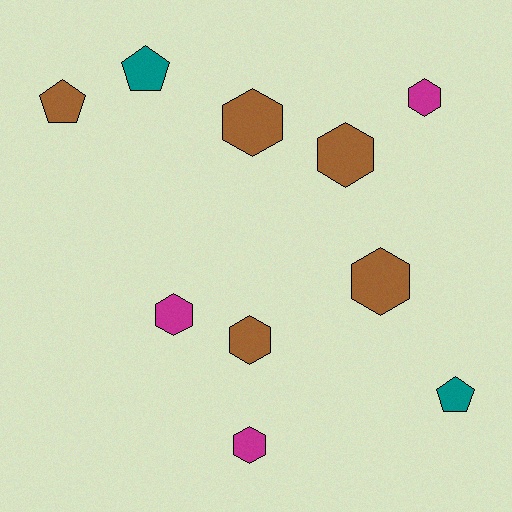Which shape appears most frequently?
Hexagon, with 7 objects.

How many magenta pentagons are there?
There are no magenta pentagons.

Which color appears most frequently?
Brown, with 5 objects.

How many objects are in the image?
There are 10 objects.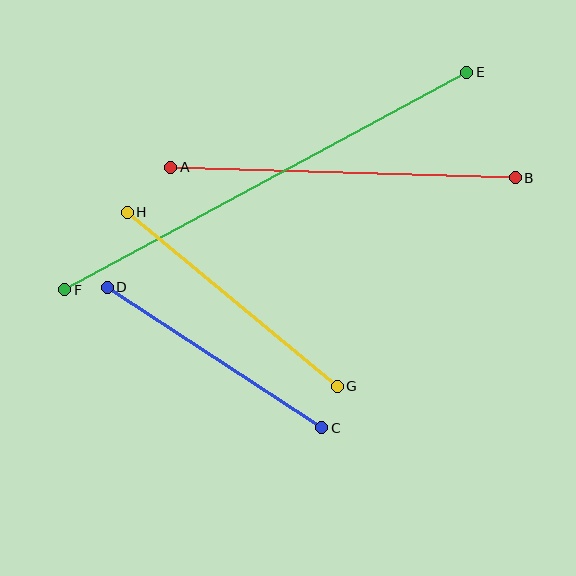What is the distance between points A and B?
The distance is approximately 345 pixels.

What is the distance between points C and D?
The distance is approximately 256 pixels.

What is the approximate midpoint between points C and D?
The midpoint is at approximately (215, 358) pixels.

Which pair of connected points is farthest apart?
Points E and F are farthest apart.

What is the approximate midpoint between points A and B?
The midpoint is at approximately (343, 173) pixels.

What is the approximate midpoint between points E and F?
The midpoint is at approximately (266, 181) pixels.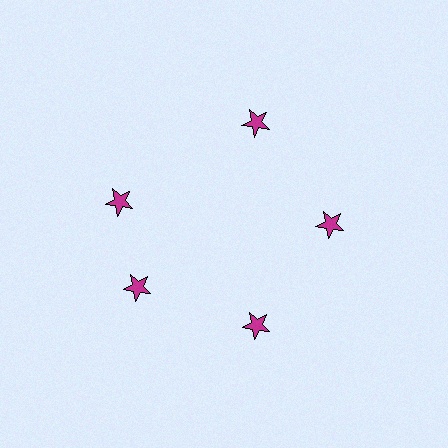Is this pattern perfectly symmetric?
No. The 5 magenta stars are arranged in a ring, but one element near the 10 o'clock position is rotated out of alignment along the ring, breaking the 5-fold rotational symmetry.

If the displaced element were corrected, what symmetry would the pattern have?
It would have 5-fold rotational symmetry — the pattern would map onto itself every 72 degrees.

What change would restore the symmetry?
The symmetry would be restored by rotating it back into even spacing with its neighbors so that all 5 stars sit at equal angles and equal distance from the center.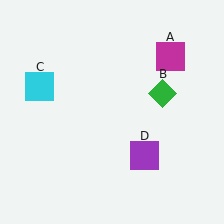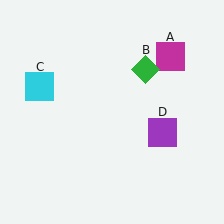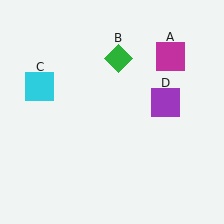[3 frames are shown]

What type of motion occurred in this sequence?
The green diamond (object B), purple square (object D) rotated counterclockwise around the center of the scene.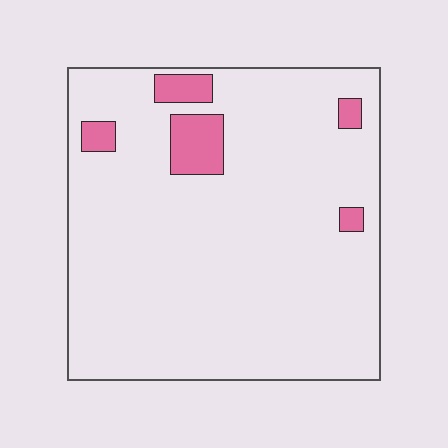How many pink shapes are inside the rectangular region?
5.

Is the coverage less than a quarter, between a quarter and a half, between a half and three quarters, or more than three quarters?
Less than a quarter.